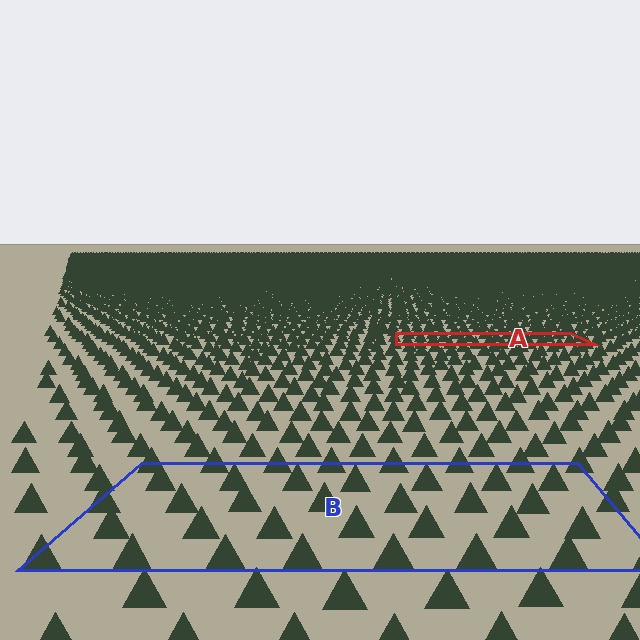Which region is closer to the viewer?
Region B is closer. The texture elements there are larger and more spread out.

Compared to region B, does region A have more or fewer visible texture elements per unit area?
Region A has more texture elements per unit area — they are packed more densely because it is farther away.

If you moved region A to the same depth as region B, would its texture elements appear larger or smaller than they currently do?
They would appear larger. At a closer depth, the same texture elements are projected at a bigger on-screen size.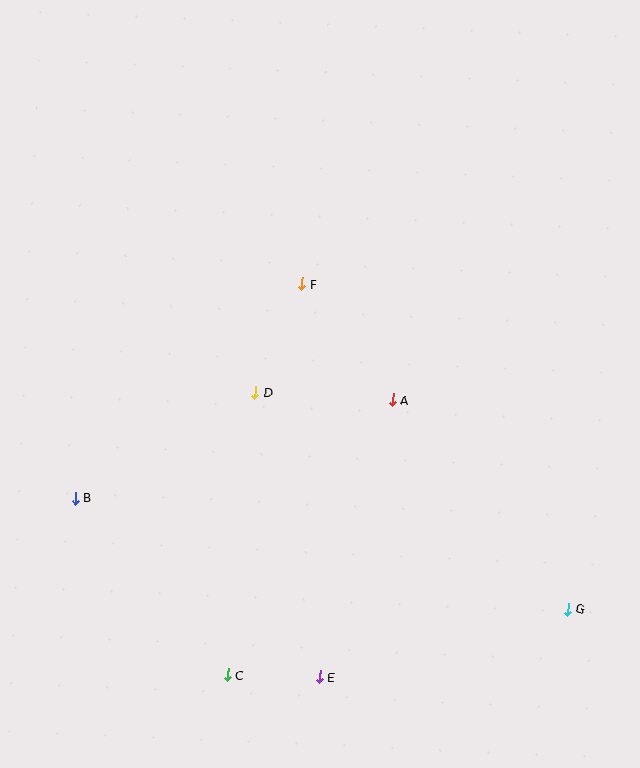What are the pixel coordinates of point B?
Point B is at (75, 498).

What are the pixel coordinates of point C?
Point C is at (228, 675).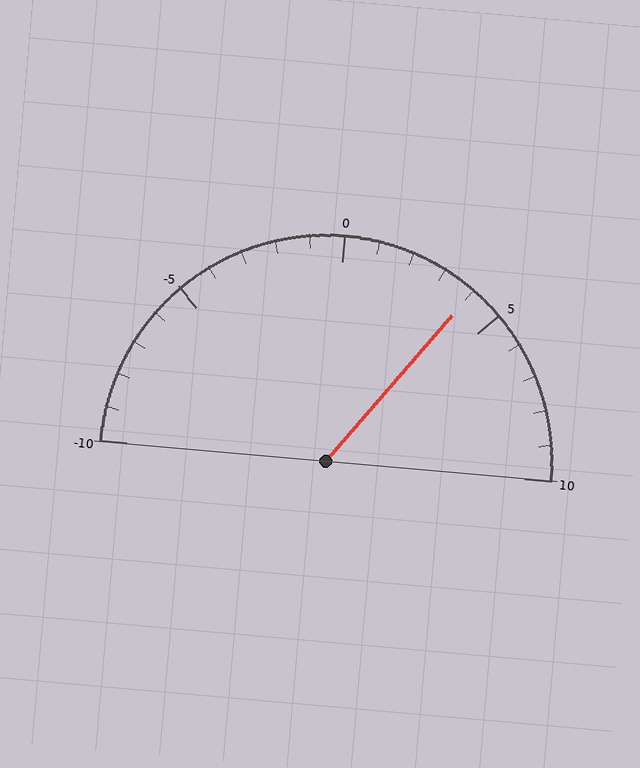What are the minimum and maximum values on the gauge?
The gauge ranges from -10 to 10.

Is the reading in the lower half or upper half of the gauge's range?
The reading is in the upper half of the range (-10 to 10).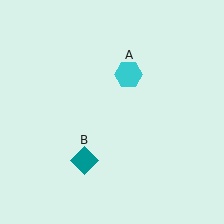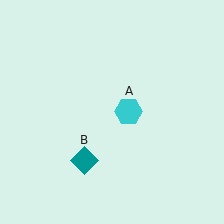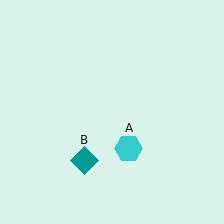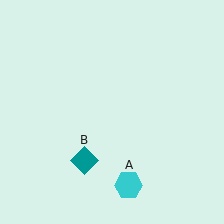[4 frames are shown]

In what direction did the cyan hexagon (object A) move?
The cyan hexagon (object A) moved down.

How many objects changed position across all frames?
1 object changed position: cyan hexagon (object A).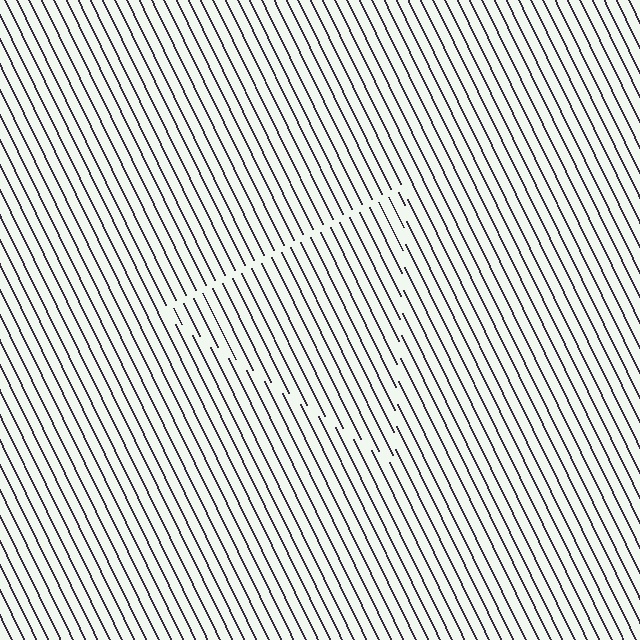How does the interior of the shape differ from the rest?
The interior of the shape contains the same grating, shifted by half a period — the contour is defined by the phase discontinuity where line-ends from the inner and outer gratings abut.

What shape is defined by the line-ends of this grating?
An illusory triangle. The interior of the shape contains the same grating, shifted by half a period — the contour is defined by the phase discontinuity where line-ends from the inner and outer gratings abut.